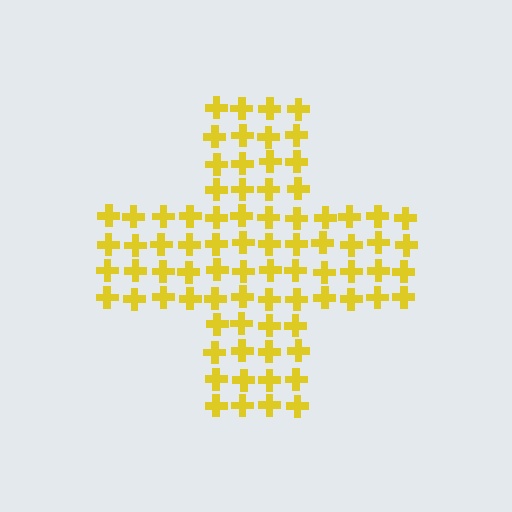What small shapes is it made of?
It is made of small crosses.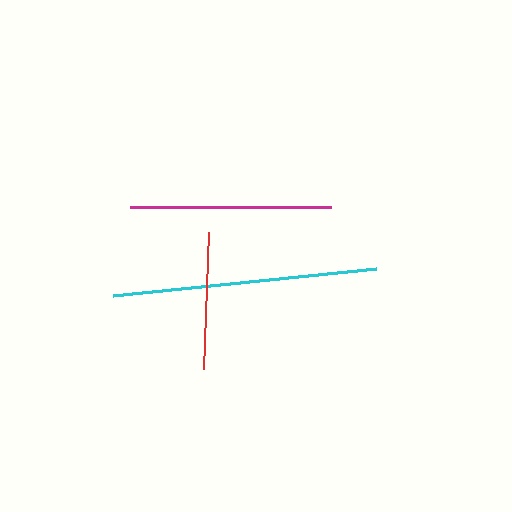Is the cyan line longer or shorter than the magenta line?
The cyan line is longer than the magenta line.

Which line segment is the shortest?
The red line is the shortest at approximately 137 pixels.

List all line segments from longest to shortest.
From longest to shortest: cyan, magenta, red.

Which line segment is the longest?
The cyan line is the longest at approximately 264 pixels.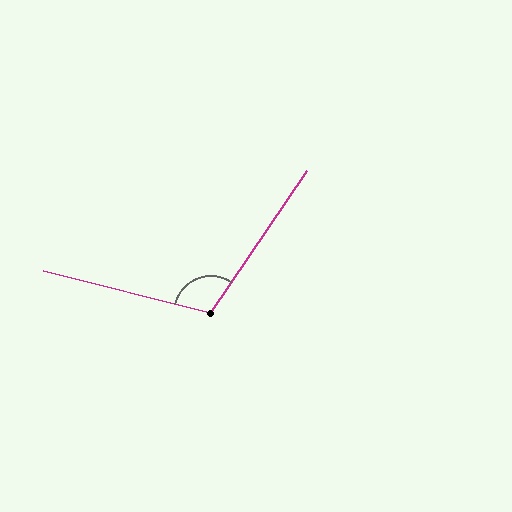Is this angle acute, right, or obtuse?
It is obtuse.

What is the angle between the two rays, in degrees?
Approximately 110 degrees.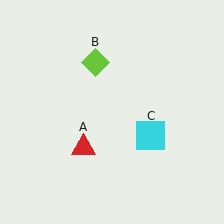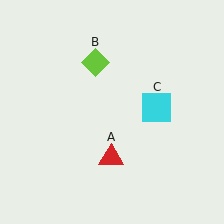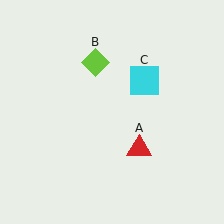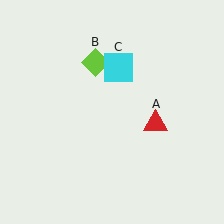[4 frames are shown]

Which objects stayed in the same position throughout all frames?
Lime diamond (object B) remained stationary.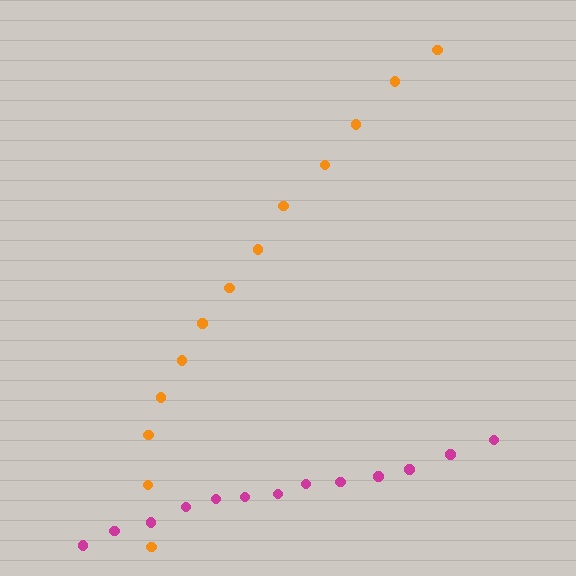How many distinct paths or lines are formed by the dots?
There are 2 distinct paths.